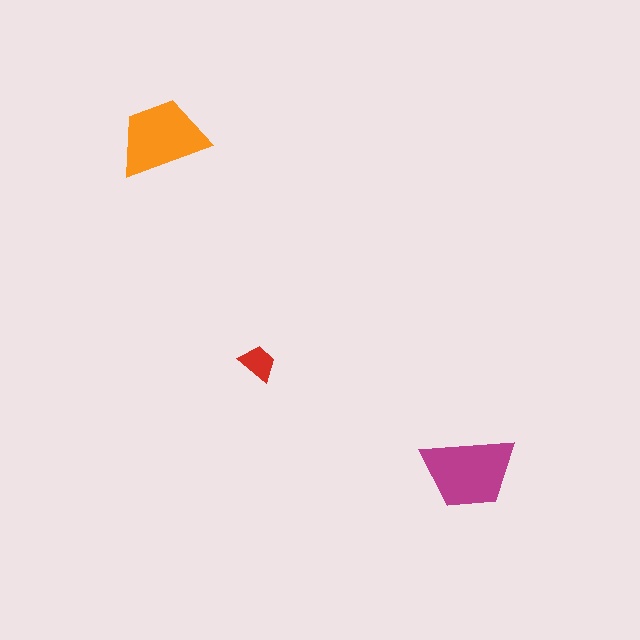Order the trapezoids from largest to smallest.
the magenta one, the orange one, the red one.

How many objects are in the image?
There are 3 objects in the image.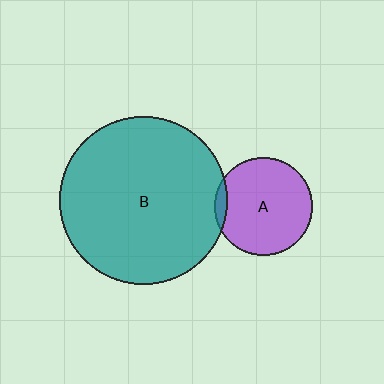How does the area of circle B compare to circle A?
Approximately 2.9 times.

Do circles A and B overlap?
Yes.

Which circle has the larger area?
Circle B (teal).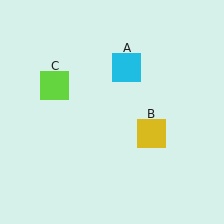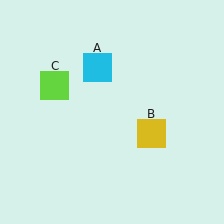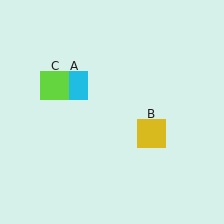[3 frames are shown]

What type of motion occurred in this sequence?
The cyan square (object A) rotated counterclockwise around the center of the scene.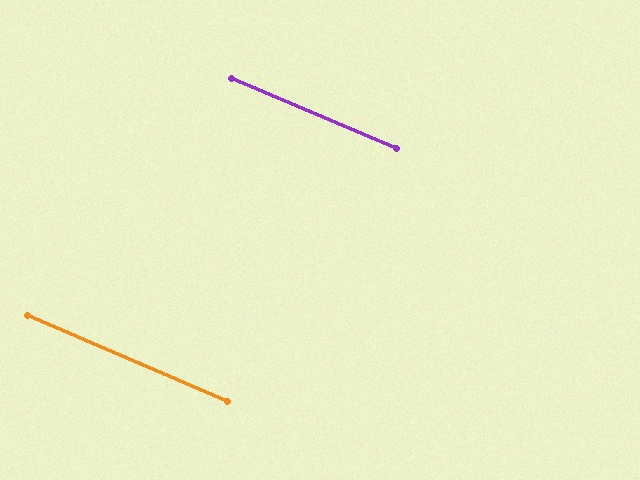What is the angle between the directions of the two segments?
Approximately 0 degrees.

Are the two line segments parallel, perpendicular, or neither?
Parallel — their directions differ by only 0.1°.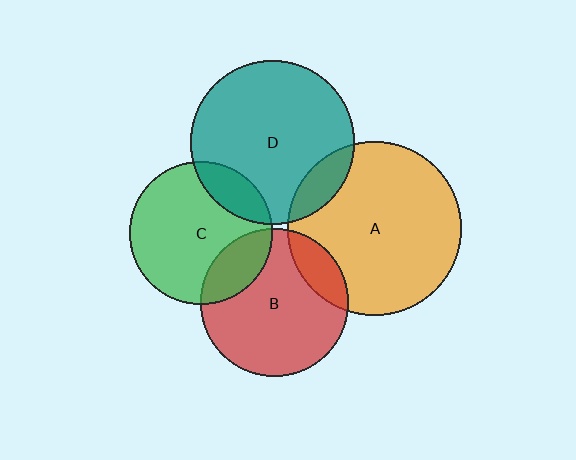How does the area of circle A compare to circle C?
Approximately 1.5 times.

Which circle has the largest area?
Circle A (orange).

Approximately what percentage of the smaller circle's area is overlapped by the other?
Approximately 20%.